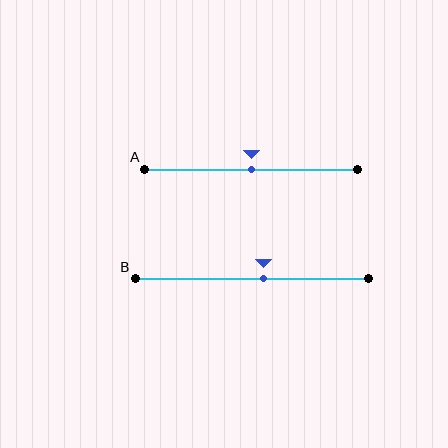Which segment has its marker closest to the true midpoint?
Segment A has its marker closest to the true midpoint.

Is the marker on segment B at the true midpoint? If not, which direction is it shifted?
No, the marker on segment B is shifted to the right by about 5% of the segment length.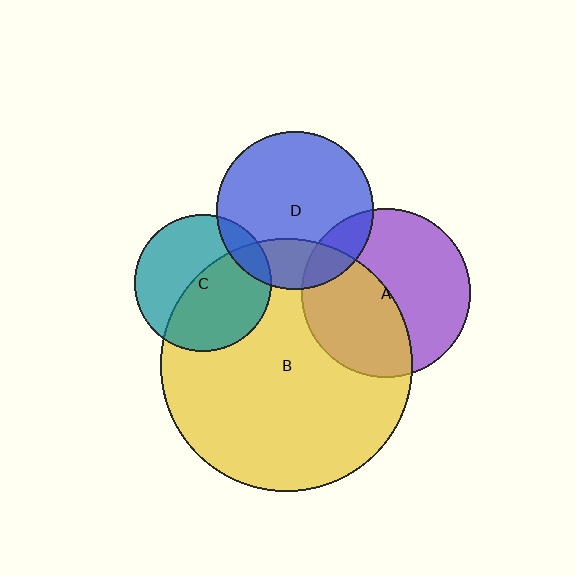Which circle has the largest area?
Circle B (yellow).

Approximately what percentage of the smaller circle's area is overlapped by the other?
Approximately 25%.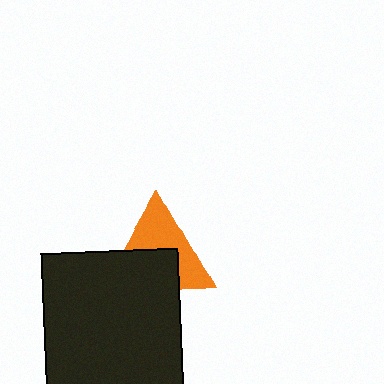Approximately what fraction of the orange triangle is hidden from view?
Roughly 47% of the orange triangle is hidden behind the black square.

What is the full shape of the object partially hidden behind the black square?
The partially hidden object is an orange triangle.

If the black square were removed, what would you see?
You would see the complete orange triangle.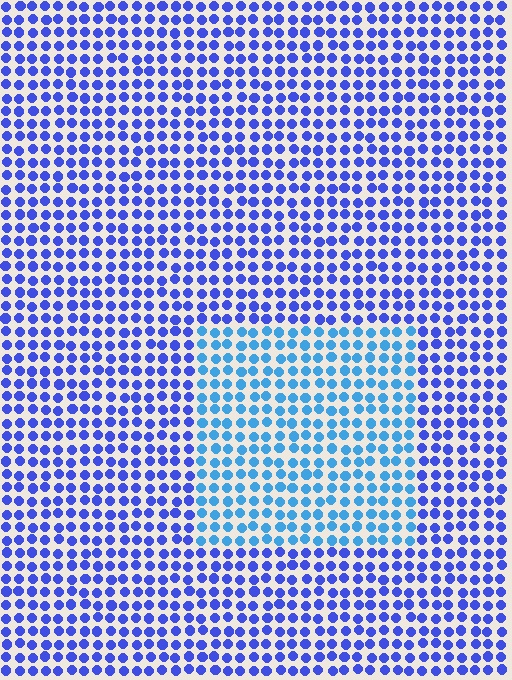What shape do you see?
I see a rectangle.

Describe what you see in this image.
The image is filled with small blue elements in a uniform arrangement. A rectangle-shaped region is visible where the elements are tinted to a slightly different hue, forming a subtle color boundary.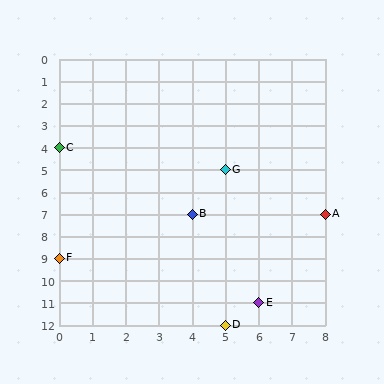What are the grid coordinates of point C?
Point C is at grid coordinates (0, 4).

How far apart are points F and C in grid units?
Points F and C are 5 rows apart.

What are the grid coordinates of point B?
Point B is at grid coordinates (4, 7).